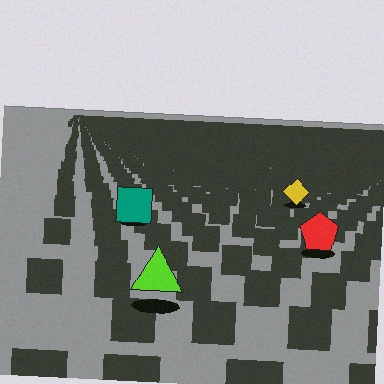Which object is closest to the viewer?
The lime triangle is closest. The texture marks near it are larger and more spread out.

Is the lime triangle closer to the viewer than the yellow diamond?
Yes. The lime triangle is closer — you can tell from the texture gradient: the ground texture is coarser near it.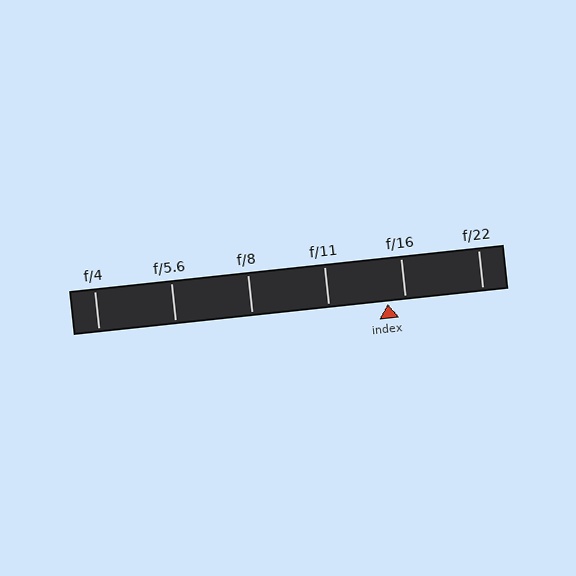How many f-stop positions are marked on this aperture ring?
There are 6 f-stop positions marked.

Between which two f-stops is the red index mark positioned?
The index mark is between f/11 and f/16.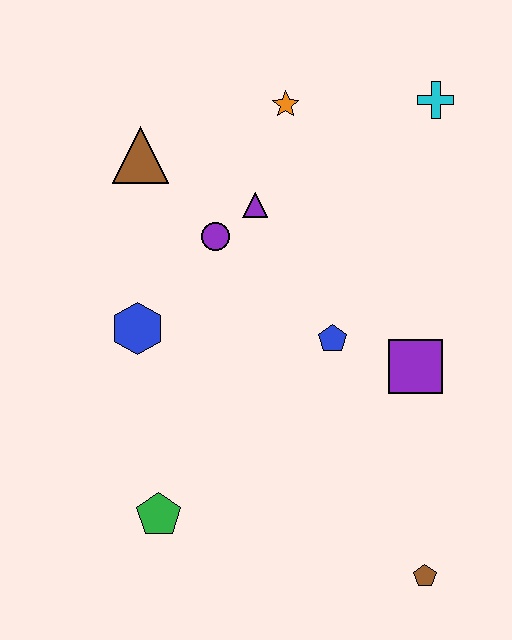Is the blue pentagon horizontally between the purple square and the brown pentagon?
No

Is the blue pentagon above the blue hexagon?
No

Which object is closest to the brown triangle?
The purple circle is closest to the brown triangle.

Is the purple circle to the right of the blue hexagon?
Yes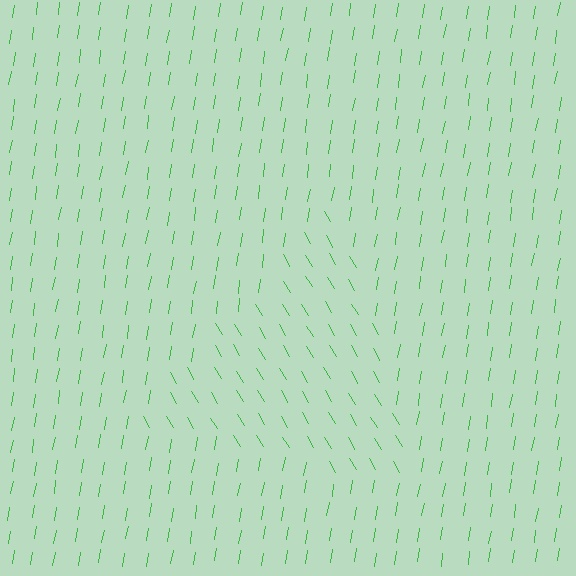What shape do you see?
I see a triangle.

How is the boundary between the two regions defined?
The boundary is defined purely by a change in line orientation (approximately 40 degrees difference). All lines are the same color and thickness.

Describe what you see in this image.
The image is filled with small green line segments. A triangle region in the image has lines oriented differently from the surrounding lines, creating a visible texture boundary.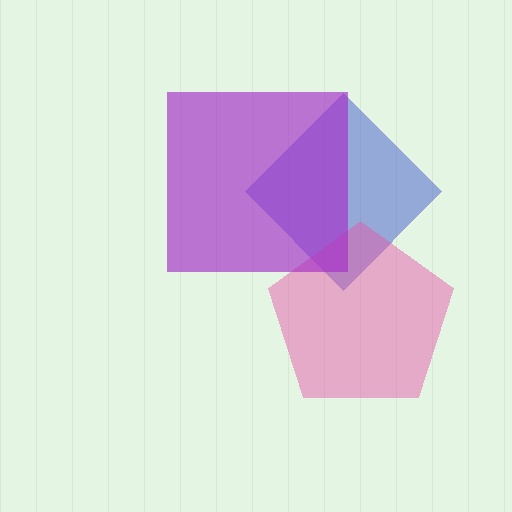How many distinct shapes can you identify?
There are 3 distinct shapes: a blue diamond, a pink pentagon, a purple square.